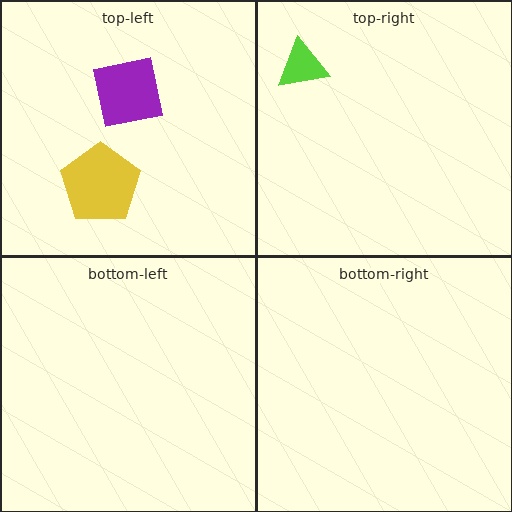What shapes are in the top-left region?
The purple square, the yellow pentagon.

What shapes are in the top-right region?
The lime triangle.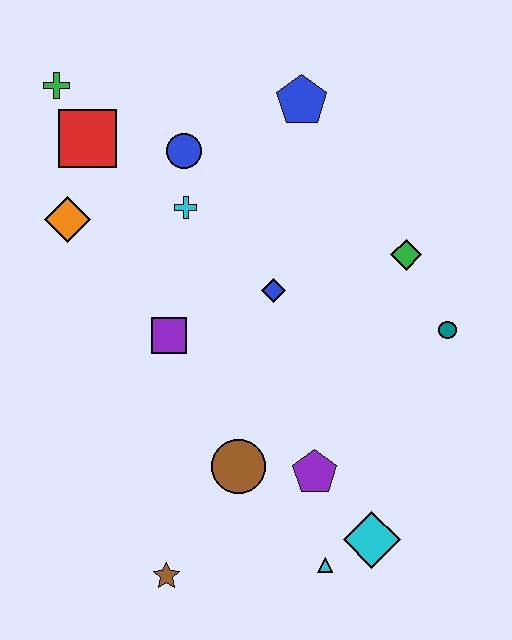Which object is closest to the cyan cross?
The blue circle is closest to the cyan cross.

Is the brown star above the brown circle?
No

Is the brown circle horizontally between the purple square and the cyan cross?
No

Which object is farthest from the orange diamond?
The cyan diamond is farthest from the orange diamond.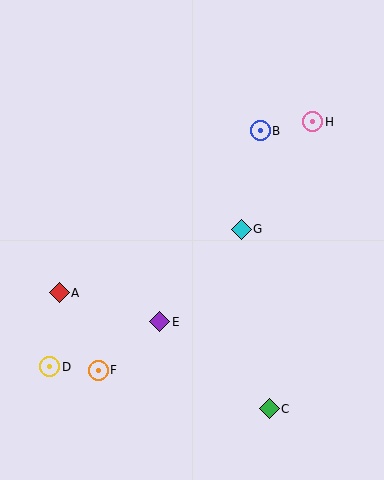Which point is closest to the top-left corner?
Point B is closest to the top-left corner.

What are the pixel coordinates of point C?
Point C is at (269, 409).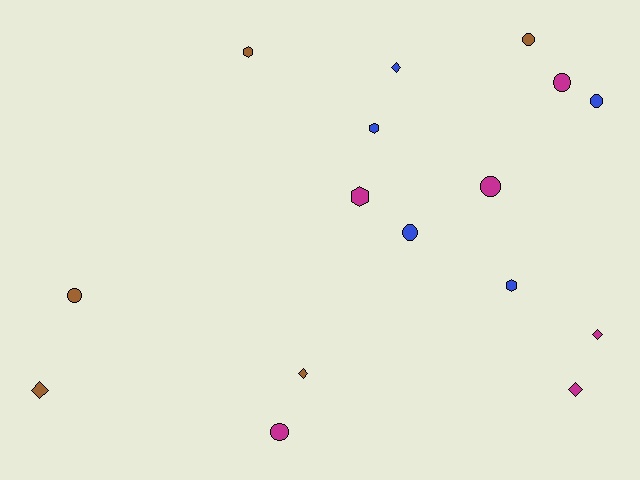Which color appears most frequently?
Magenta, with 6 objects.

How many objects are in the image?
There are 16 objects.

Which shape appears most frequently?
Circle, with 7 objects.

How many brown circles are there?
There are 2 brown circles.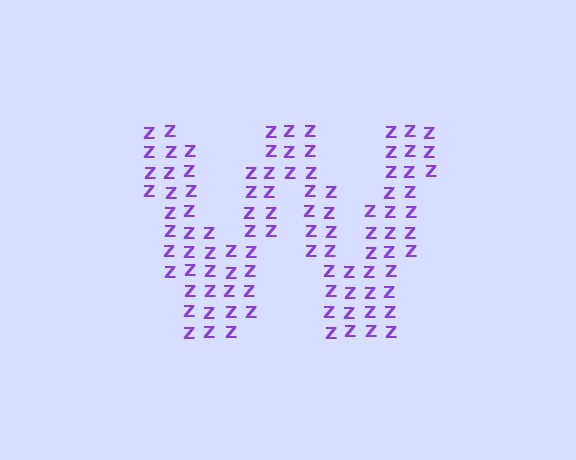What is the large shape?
The large shape is the letter W.